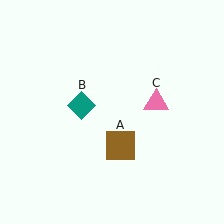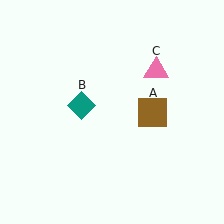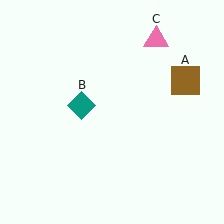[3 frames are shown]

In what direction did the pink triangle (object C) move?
The pink triangle (object C) moved up.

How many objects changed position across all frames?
2 objects changed position: brown square (object A), pink triangle (object C).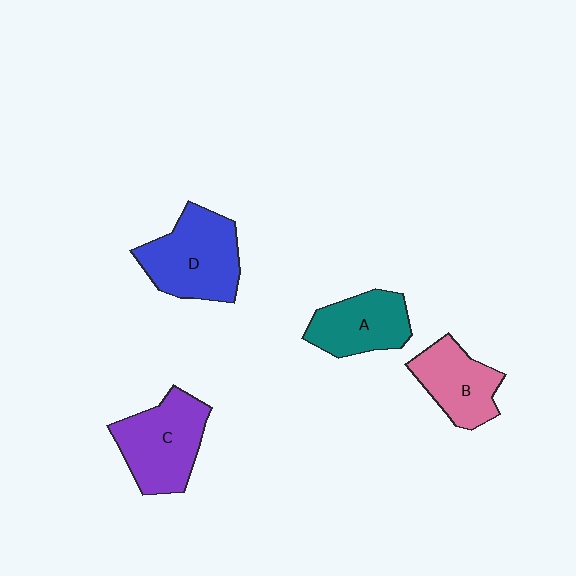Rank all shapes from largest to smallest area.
From largest to smallest: D (blue), C (purple), A (teal), B (pink).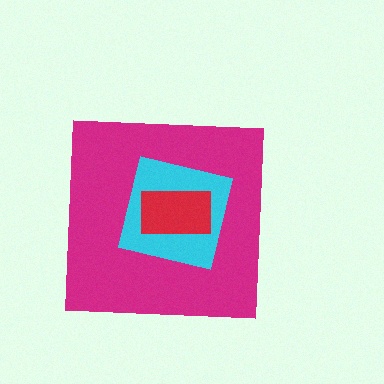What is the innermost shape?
The red rectangle.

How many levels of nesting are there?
3.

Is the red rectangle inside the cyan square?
Yes.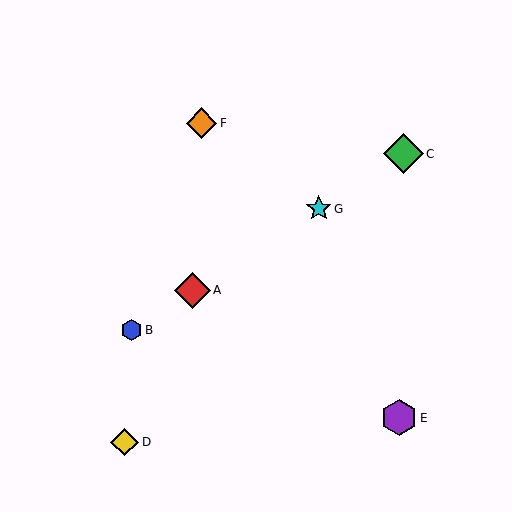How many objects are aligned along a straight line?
4 objects (A, B, C, G) are aligned along a straight line.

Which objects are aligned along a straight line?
Objects A, B, C, G are aligned along a straight line.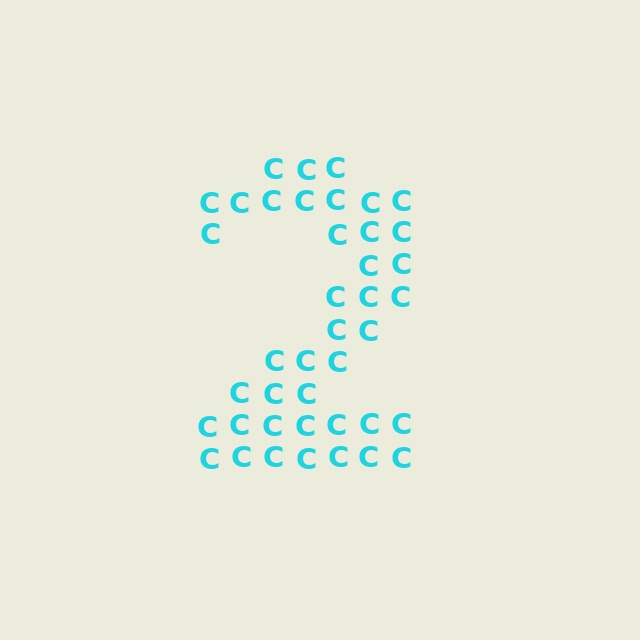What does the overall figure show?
The overall figure shows the digit 2.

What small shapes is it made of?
It is made of small letter C's.